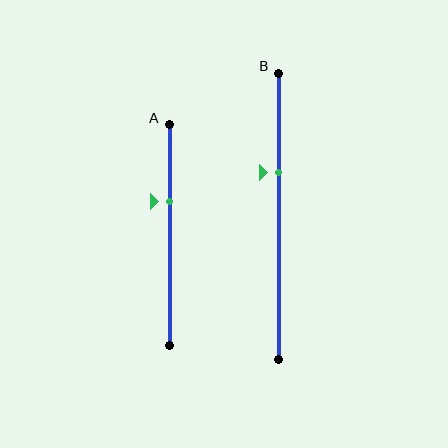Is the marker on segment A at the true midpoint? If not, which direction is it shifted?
No, the marker on segment A is shifted upward by about 15% of the segment length.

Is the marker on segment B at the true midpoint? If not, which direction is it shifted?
No, the marker on segment B is shifted upward by about 16% of the segment length.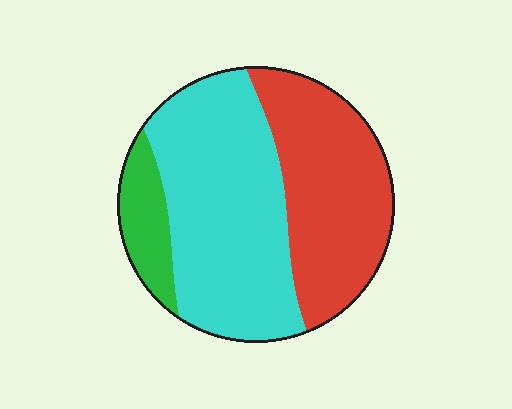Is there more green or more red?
Red.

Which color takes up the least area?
Green, at roughly 10%.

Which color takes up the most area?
Cyan, at roughly 50%.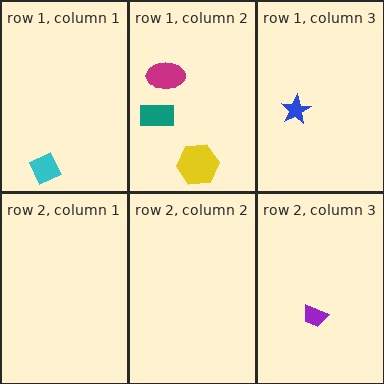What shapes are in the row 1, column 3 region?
The blue star.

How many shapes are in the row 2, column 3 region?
1.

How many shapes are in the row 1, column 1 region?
1.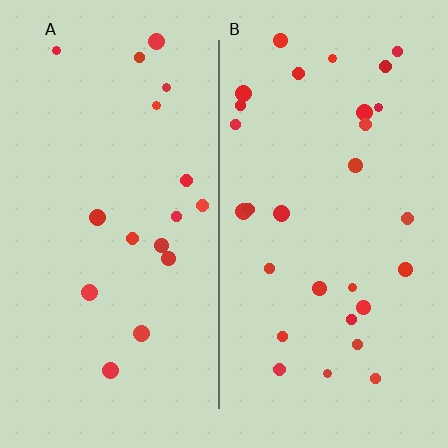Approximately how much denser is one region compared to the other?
Approximately 1.7× — region B over region A.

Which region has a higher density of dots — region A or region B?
B (the right).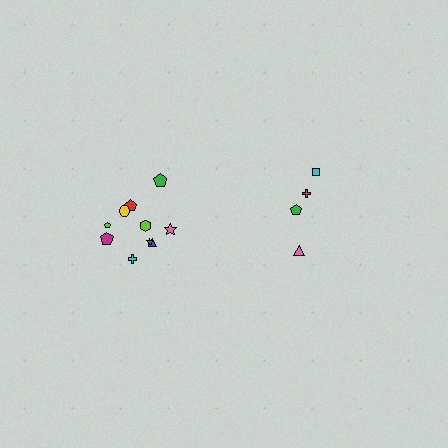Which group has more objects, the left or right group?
The left group.